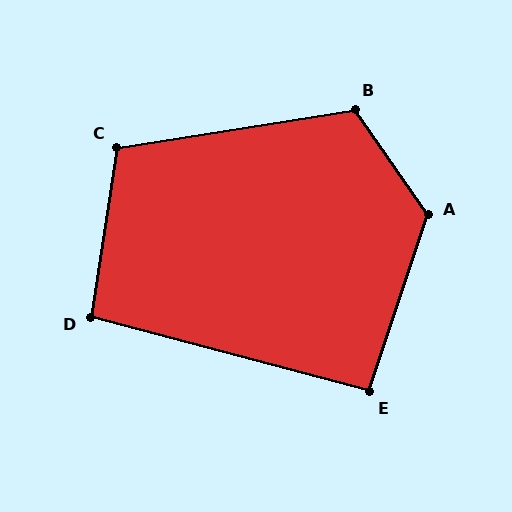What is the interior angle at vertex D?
Approximately 96 degrees (obtuse).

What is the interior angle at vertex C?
Approximately 108 degrees (obtuse).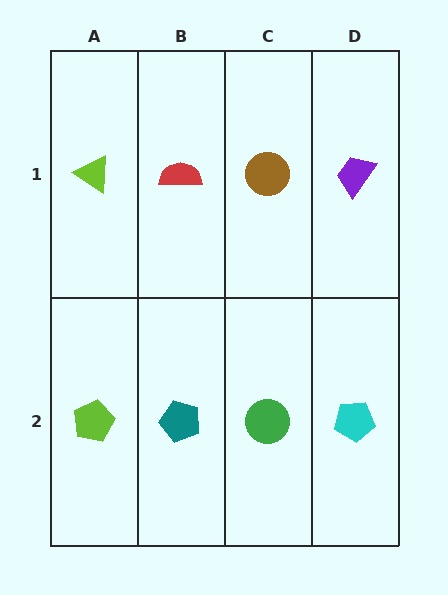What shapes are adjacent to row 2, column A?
A lime triangle (row 1, column A), a teal pentagon (row 2, column B).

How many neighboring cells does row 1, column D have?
2.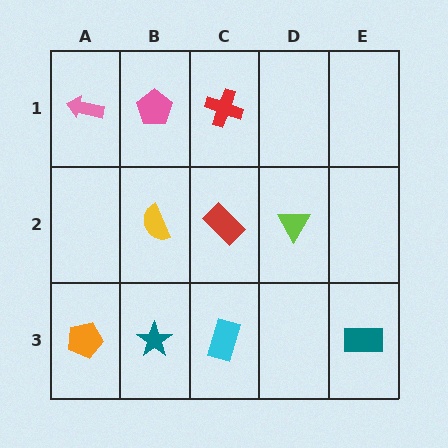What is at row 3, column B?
A teal star.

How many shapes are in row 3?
4 shapes.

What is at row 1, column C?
A red cross.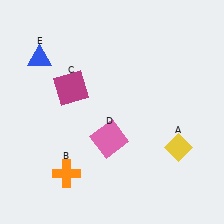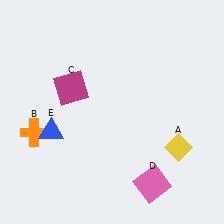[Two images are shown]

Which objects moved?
The objects that moved are: the orange cross (B), the pink square (D), the blue triangle (E).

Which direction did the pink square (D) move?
The pink square (D) moved down.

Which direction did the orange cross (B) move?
The orange cross (B) moved up.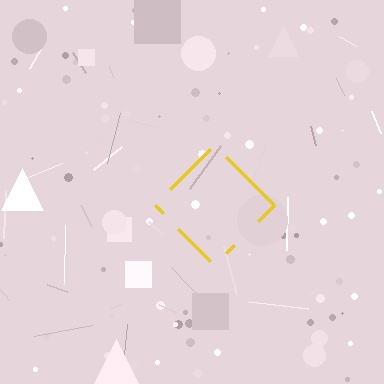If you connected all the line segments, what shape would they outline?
They would outline a diamond.